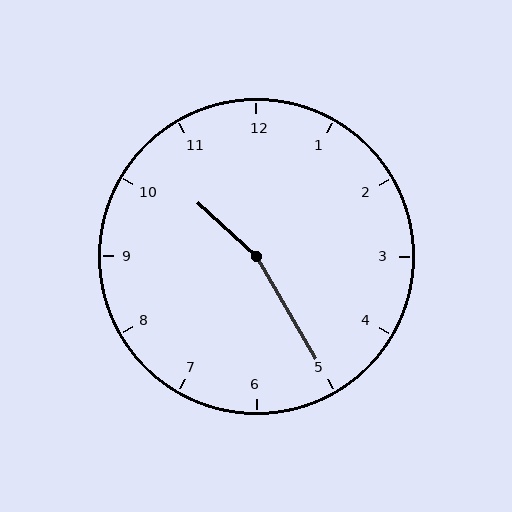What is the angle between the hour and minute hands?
Approximately 162 degrees.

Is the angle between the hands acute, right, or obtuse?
It is obtuse.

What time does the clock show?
10:25.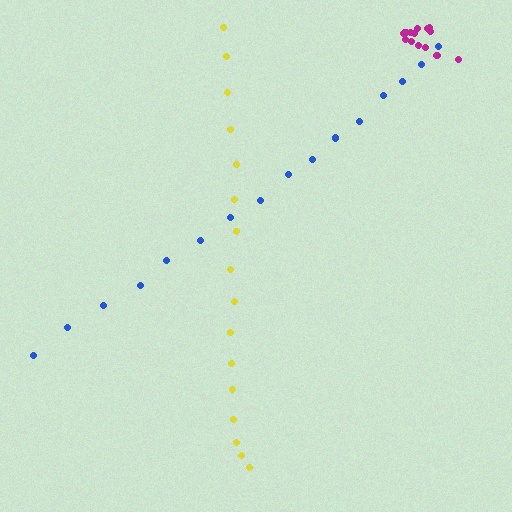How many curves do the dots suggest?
There are 3 distinct paths.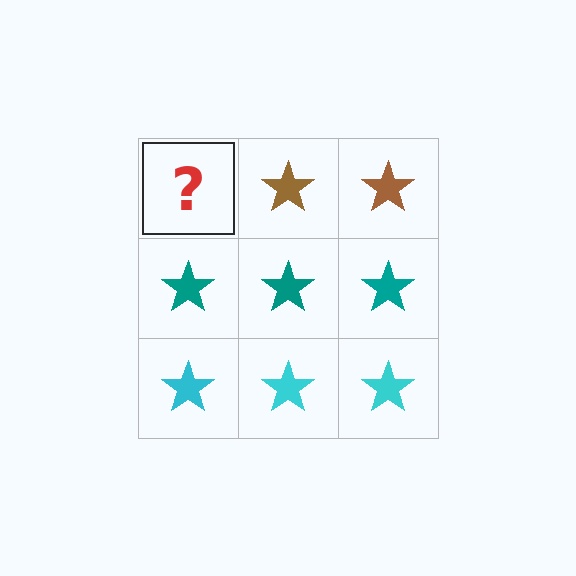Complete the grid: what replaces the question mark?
The question mark should be replaced with a brown star.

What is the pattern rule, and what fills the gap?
The rule is that each row has a consistent color. The gap should be filled with a brown star.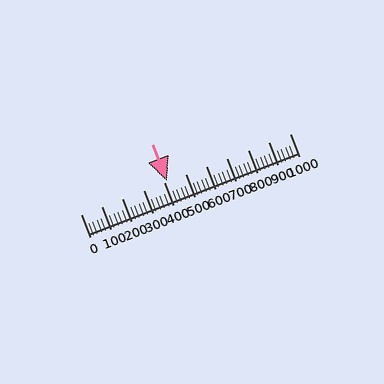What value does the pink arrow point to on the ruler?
The pink arrow points to approximately 412.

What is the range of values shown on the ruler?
The ruler shows values from 0 to 1000.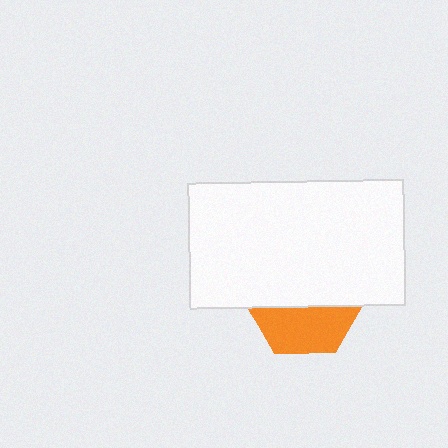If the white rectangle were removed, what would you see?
You would see the complete orange hexagon.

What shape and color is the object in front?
The object in front is a white rectangle.